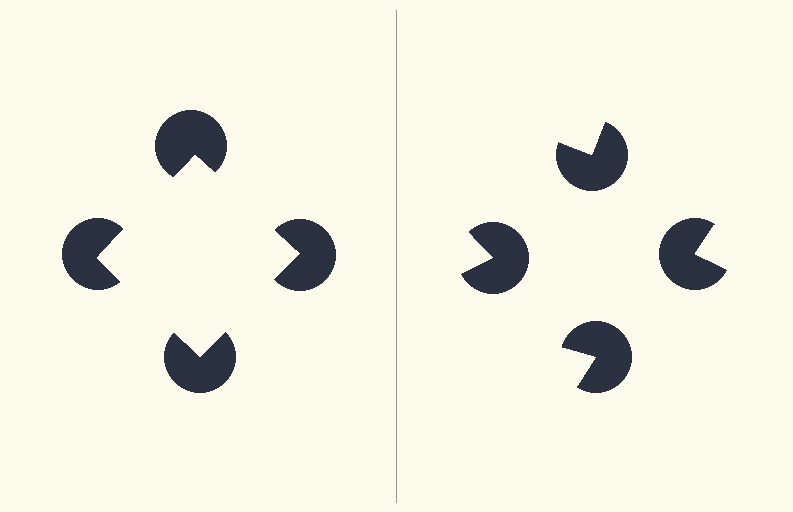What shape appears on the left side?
An illusory square.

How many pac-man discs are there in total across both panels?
8 — 4 on each side.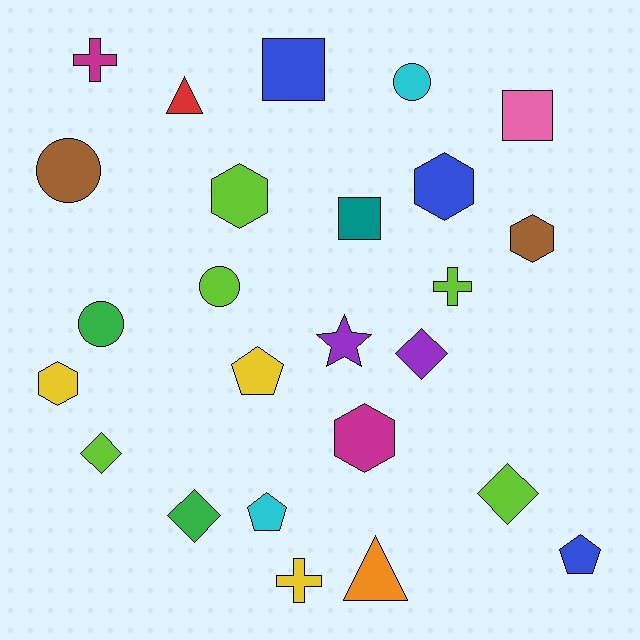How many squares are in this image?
There are 3 squares.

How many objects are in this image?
There are 25 objects.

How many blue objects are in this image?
There are 3 blue objects.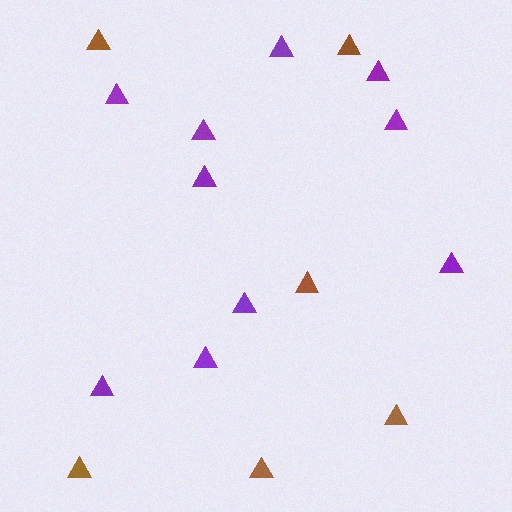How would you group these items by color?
There are 2 groups: one group of purple triangles (10) and one group of brown triangles (6).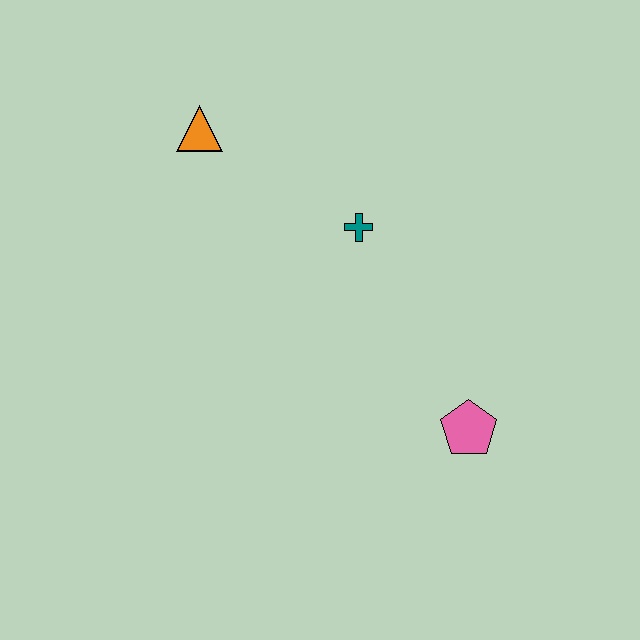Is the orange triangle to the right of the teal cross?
No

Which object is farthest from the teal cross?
The pink pentagon is farthest from the teal cross.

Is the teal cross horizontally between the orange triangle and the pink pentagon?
Yes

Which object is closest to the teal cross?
The orange triangle is closest to the teal cross.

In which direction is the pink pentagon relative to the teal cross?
The pink pentagon is below the teal cross.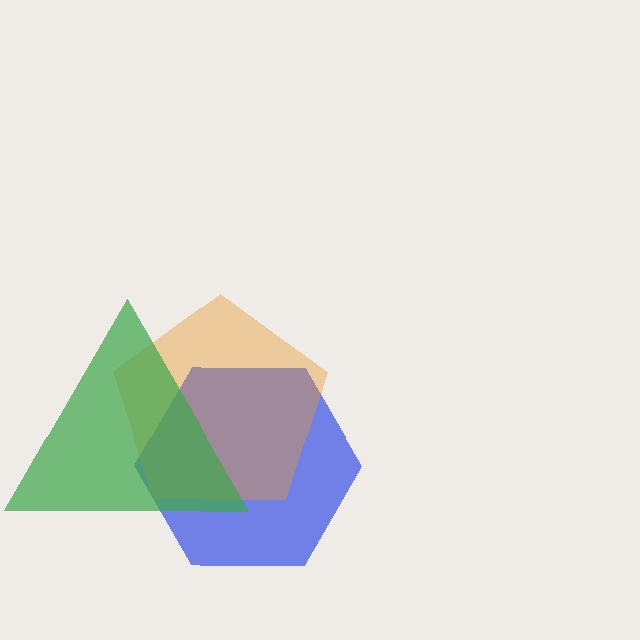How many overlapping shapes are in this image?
There are 3 overlapping shapes in the image.